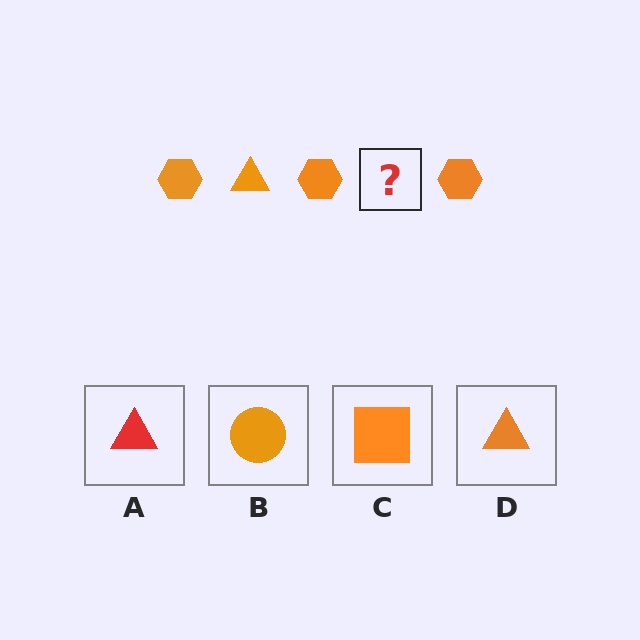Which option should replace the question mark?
Option D.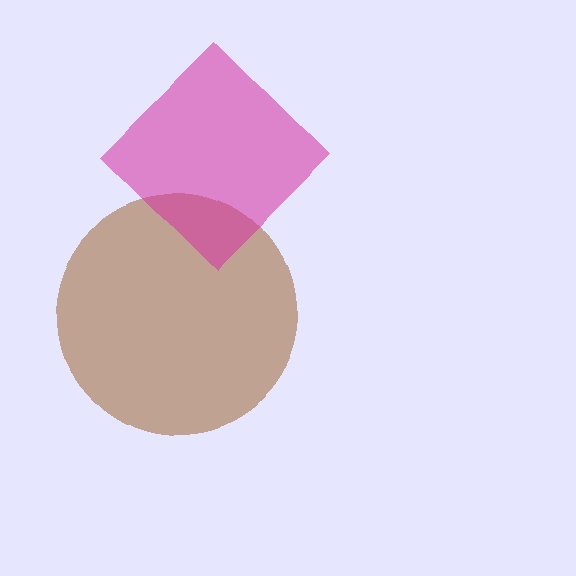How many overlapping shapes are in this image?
There are 2 overlapping shapes in the image.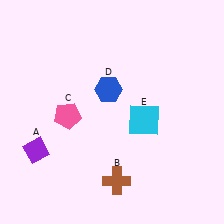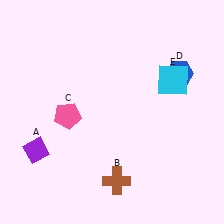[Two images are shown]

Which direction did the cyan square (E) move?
The cyan square (E) moved up.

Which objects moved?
The objects that moved are: the blue hexagon (D), the cyan square (E).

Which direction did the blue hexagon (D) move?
The blue hexagon (D) moved right.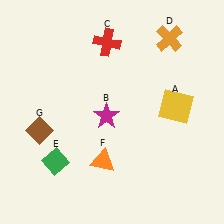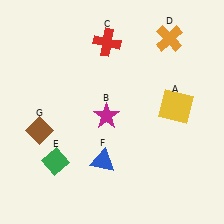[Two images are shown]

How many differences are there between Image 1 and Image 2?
There is 1 difference between the two images.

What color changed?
The triangle (F) changed from orange in Image 1 to blue in Image 2.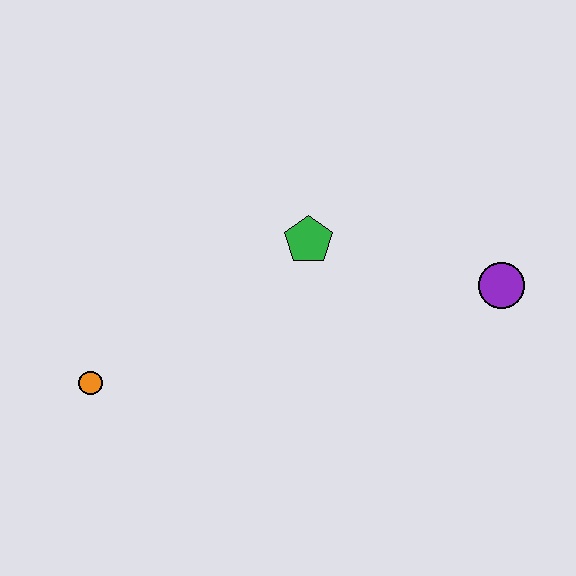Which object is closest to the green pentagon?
The purple circle is closest to the green pentagon.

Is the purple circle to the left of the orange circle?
No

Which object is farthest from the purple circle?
The orange circle is farthest from the purple circle.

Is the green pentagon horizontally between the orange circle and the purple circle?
Yes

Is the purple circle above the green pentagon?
No